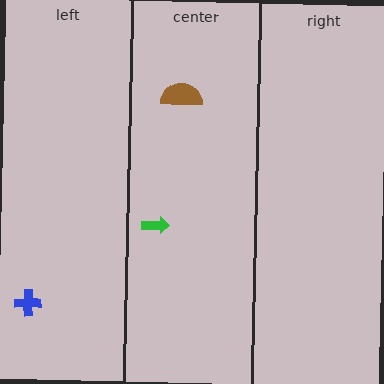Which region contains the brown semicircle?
The center region.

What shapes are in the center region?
The brown semicircle, the green arrow.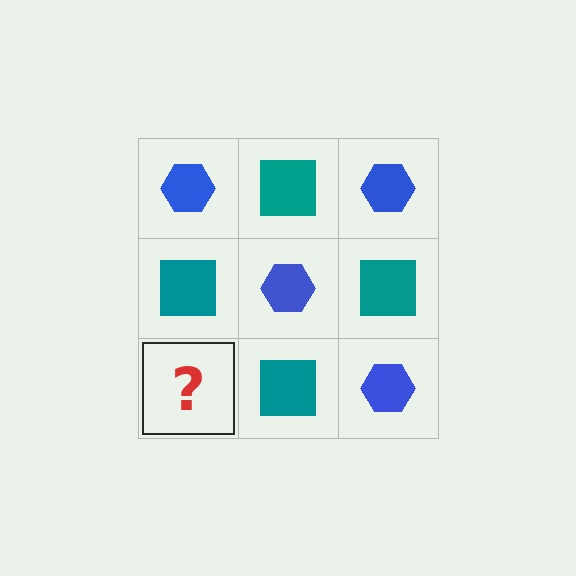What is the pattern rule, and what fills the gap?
The rule is that it alternates blue hexagon and teal square in a checkerboard pattern. The gap should be filled with a blue hexagon.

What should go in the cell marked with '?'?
The missing cell should contain a blue hexagon.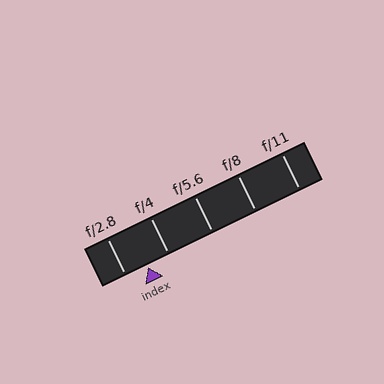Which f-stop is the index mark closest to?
The index mark is closest to f/4.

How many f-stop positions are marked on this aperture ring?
There are 5 f-stop positions marked.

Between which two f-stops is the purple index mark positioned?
The index mark is between f/2.8 and f/4.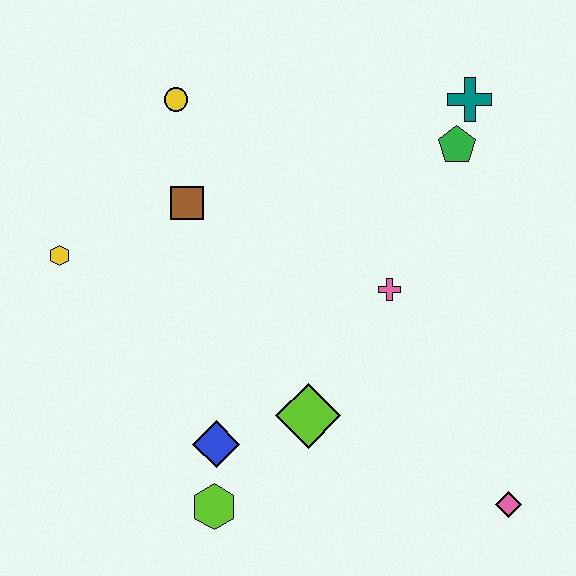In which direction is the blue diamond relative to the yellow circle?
The blue diamond is below the yellow circle.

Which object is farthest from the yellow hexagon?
The pink diamond is farthest from the yellow hexagon.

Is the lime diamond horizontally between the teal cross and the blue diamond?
Yes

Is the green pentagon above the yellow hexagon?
Yes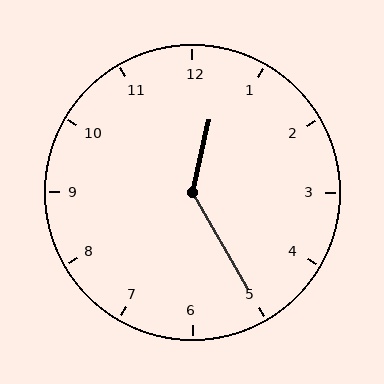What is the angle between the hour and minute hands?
Approximately 138 degrees.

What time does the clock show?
12:25.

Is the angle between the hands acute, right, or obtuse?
It is obtuse.